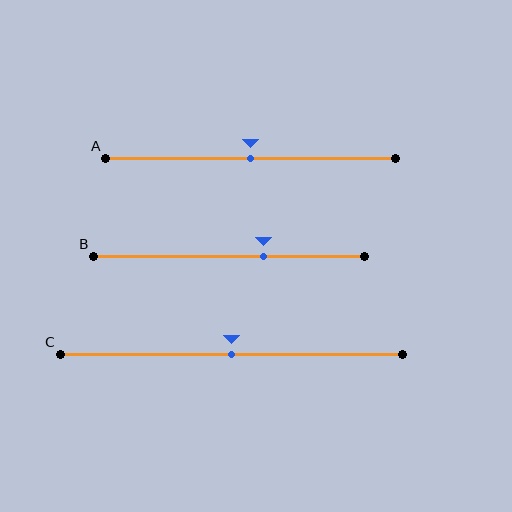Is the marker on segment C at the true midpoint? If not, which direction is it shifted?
Yes, the marker on segment C is at the true midpoint.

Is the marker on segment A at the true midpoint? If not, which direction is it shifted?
Yes, the marker on segment A is at the true midpoint.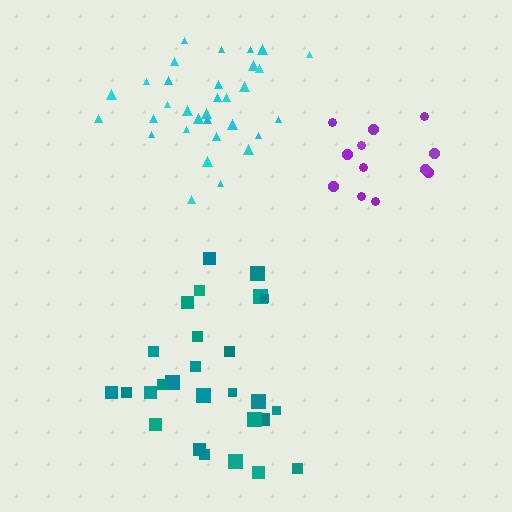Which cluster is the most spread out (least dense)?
Teal.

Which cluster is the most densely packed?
Cyan.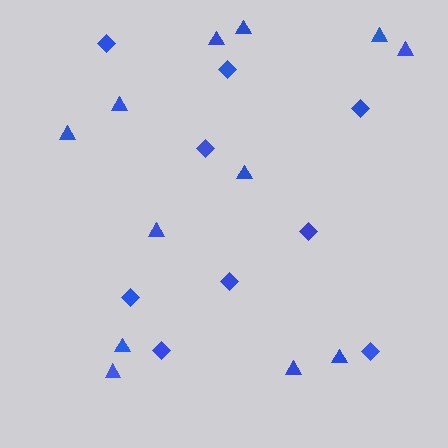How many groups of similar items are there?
There are 2 groups: one group of triangles (12) and one group of diamonds (9).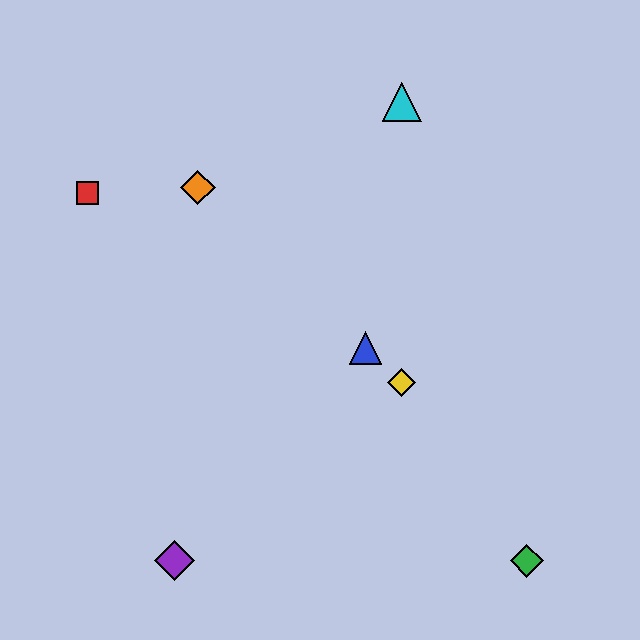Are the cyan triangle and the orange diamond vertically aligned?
No, the cyan triangle is at x≈402 and the orange diamond is at x≈198.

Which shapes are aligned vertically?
The yellow diamond, the cyan triangle are aligned vertically.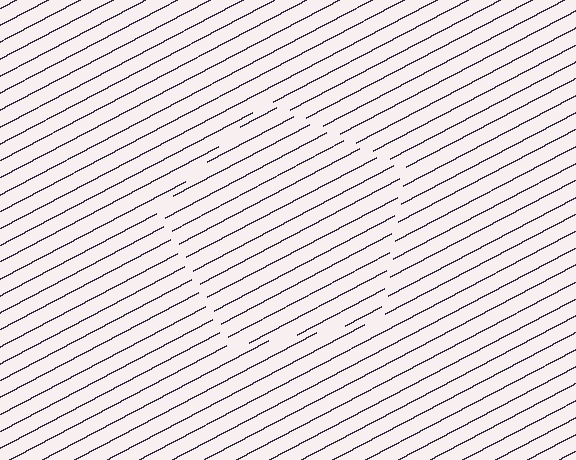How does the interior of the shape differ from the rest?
The interior of the shape contains the same grating, shifted by half a period — the contour is defined by the phase discontinuity where line-ends from the inner and outer gratings abut.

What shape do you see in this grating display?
An illusory pentagon. The interior of the shape contains the same grating, shifted by half a period — the contour is defined by the phase discontinuity where line-ends from the inner and outer gratings abut.